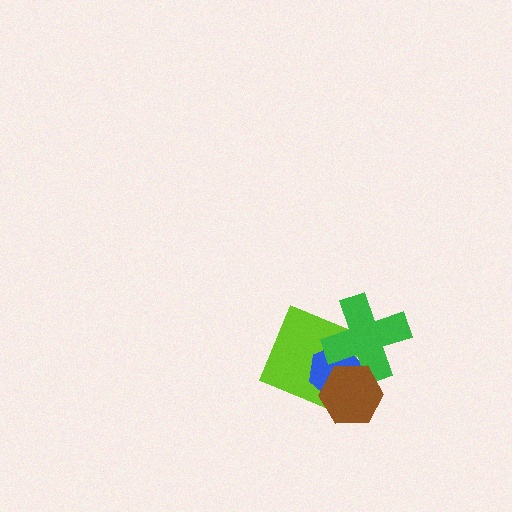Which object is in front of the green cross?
The brown hexagon is in front of the green cross.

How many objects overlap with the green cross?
3 objects overlap with the green cross.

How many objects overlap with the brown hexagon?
3 objects overlap with the brown hexagon.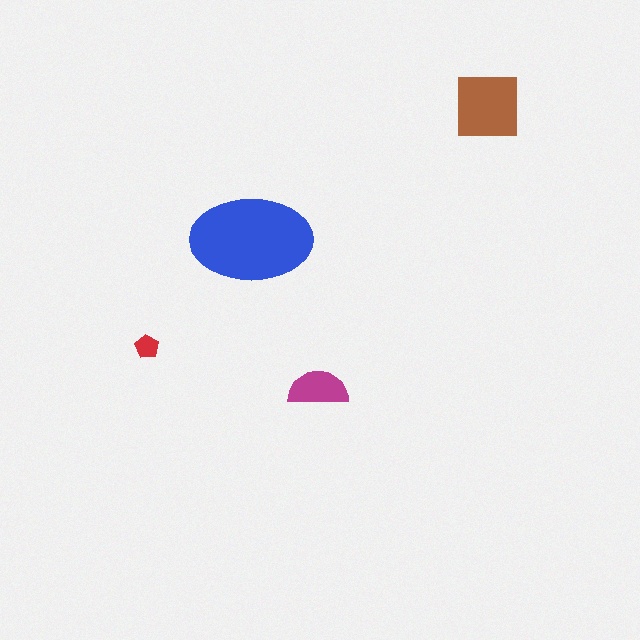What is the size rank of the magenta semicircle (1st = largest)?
3rd.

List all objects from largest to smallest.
The blue ellipse, the brown square, the magenta semicircle, the red pentagon.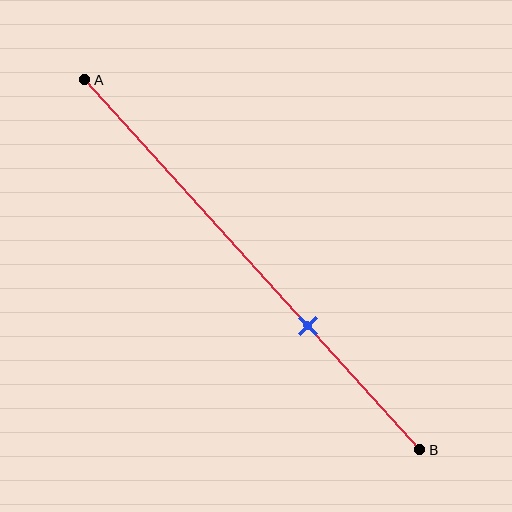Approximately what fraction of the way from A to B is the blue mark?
The blue mark is approximately 65% of the way from A to B.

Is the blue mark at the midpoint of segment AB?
No, the mark is at about 65% from A, not at the 50% midpoint.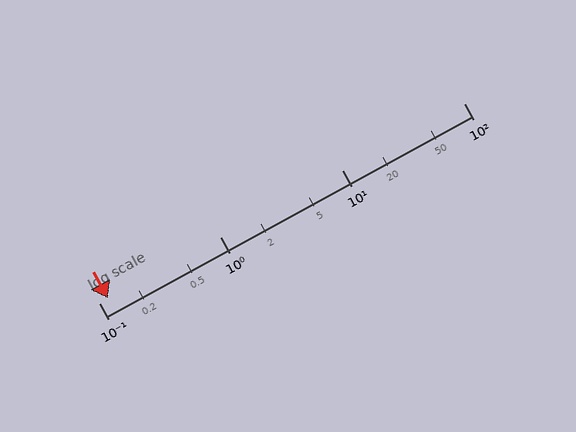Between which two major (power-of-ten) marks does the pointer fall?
The pointer is between 0.1 and 1.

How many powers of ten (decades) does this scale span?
The scale spans 3 decades, from 0.1 to 100.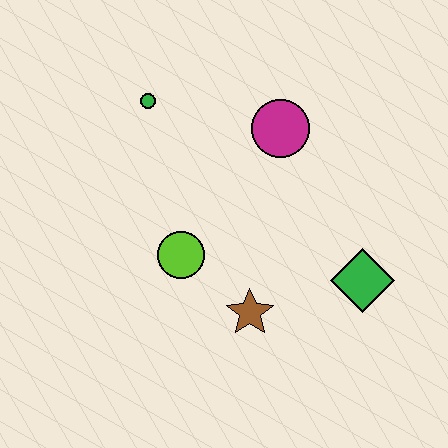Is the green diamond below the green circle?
Yes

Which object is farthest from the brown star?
The green circle is farthest from the brown star.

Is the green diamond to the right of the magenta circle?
Yes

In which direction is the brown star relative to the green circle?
The brown star is below the green circle.